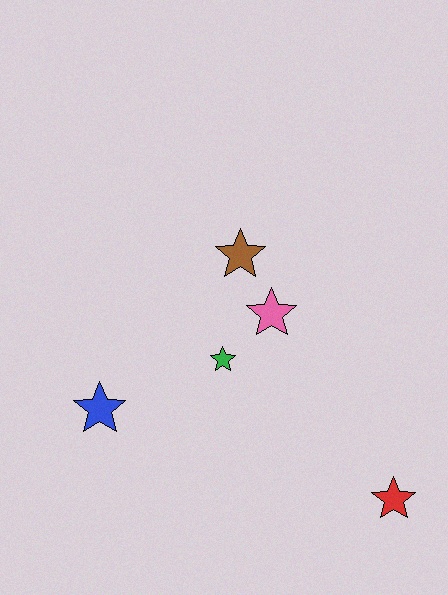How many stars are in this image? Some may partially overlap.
There are 5 stars.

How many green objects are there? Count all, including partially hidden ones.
There is 1 green object.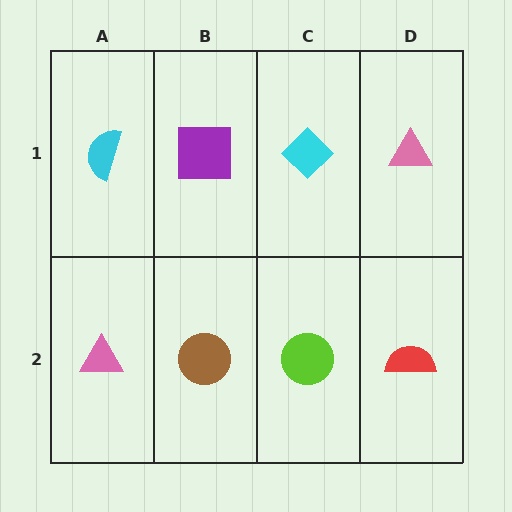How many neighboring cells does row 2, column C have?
3.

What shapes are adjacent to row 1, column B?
A brown circle (row 2, column B), a cyan semicircle (row 1, column A), a cyan diamond (row 1, column C).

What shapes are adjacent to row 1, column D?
A red semicircle (row 2, column D), a cyan diamond (row 1, column C).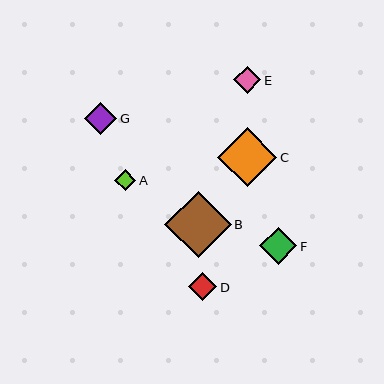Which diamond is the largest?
Diamond B is the largest with a size of approximately 66 pixels.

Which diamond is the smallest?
Diamond A is the smallest with a size of approximately 21 pixels.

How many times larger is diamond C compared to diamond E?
Diamond C is approximately 2.2 times the size of diamond E.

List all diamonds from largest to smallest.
From largest to smallest: B, C, F, G, D, E, A.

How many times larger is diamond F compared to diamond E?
Diamond F is approximately 1.4 times the size of diamond E.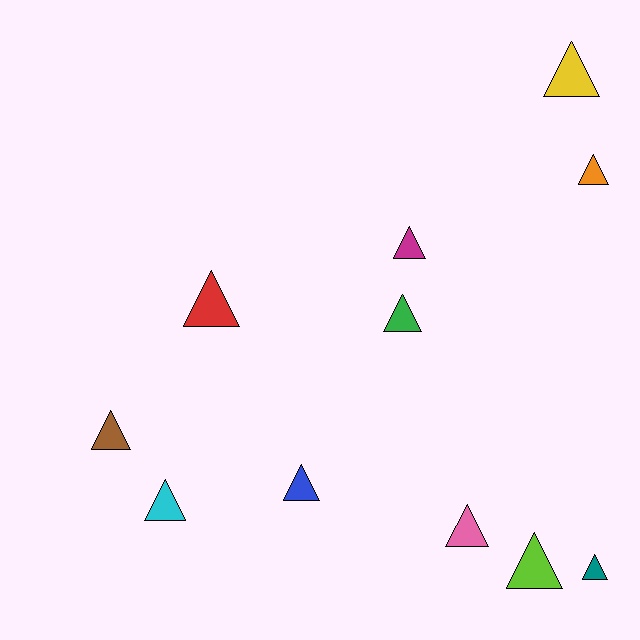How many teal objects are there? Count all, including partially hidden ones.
There is 1 teal object.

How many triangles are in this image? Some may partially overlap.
There are 11 triangles.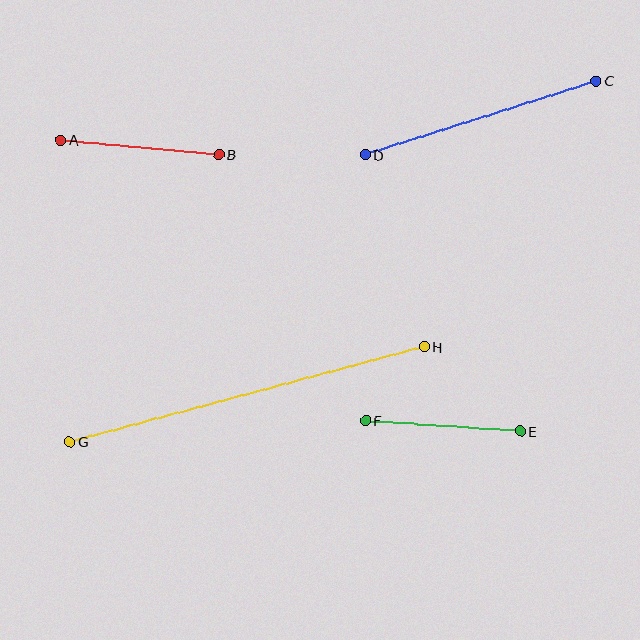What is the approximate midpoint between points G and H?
The midpoint is at approximately (247, 394) pixels.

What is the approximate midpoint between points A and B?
The midpoint is at approximately (140, 147) pixels.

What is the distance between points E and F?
The distance is approximately 155 pixels.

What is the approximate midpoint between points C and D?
The midpoint is at approximately (481, 118) pixels.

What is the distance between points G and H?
The distance is approximately 367 pixels.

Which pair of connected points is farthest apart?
Points G and H are farthest apart.